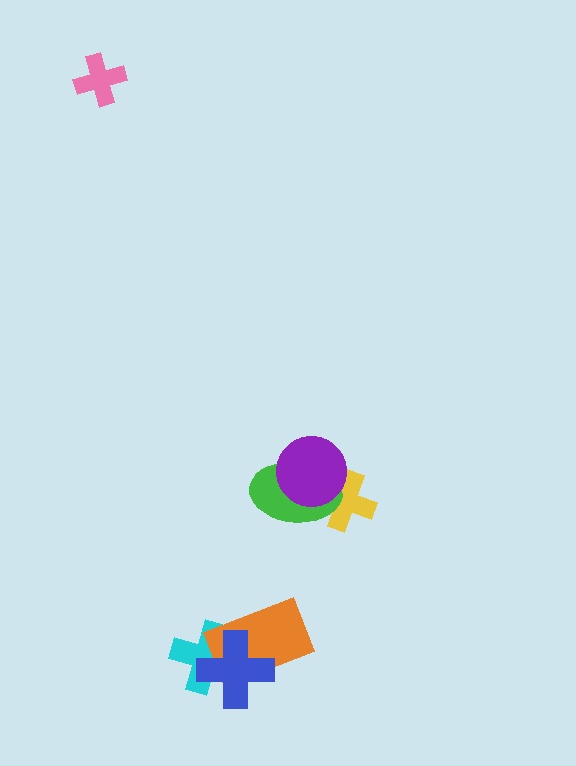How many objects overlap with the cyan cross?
2 objects overlap with the cyan cross.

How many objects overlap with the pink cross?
0 objects overlap with the pink cross.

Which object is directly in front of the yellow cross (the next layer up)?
The green ellipse is directly in front of the yellow cross.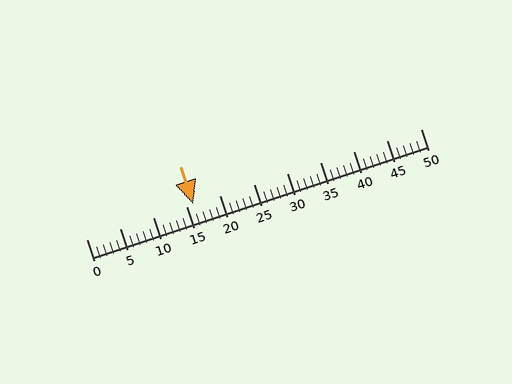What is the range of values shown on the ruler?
The ruler shows values from 0 to 50.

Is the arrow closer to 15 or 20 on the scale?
The arrow is closer to 15.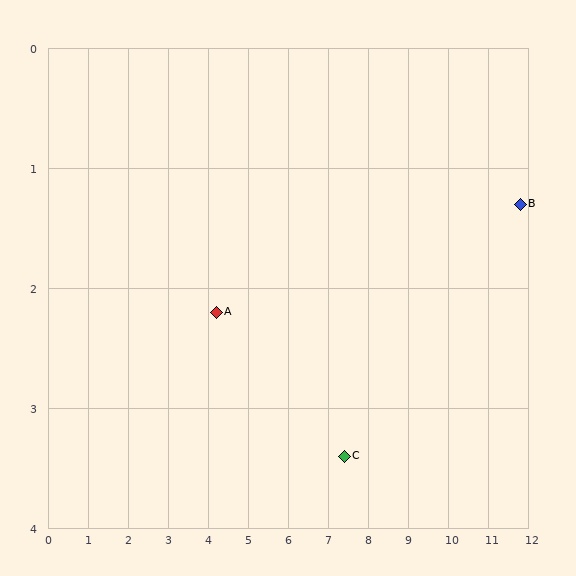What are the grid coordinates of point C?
Point C is at approximately (7.4, 3.4).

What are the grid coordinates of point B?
Point B is at approximately (11.8, 1.3).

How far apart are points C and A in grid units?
Points C and A are about 3.4 grid units apart.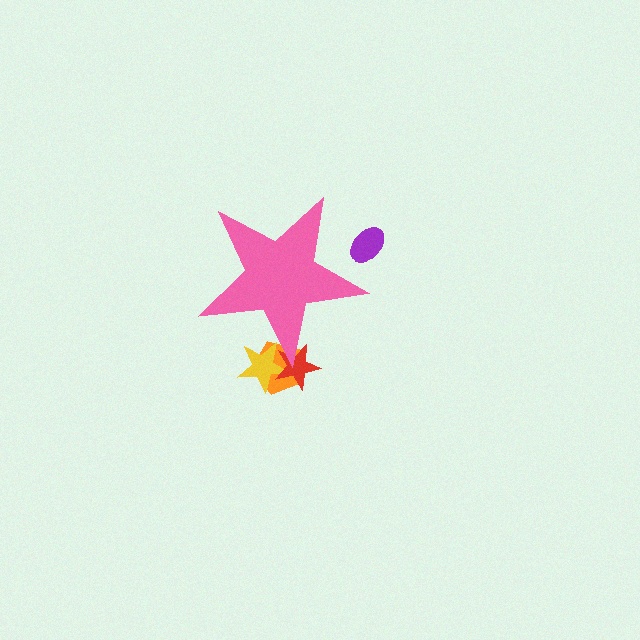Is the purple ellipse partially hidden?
Yes, the purple ellipse is partially hidden behind the pink star.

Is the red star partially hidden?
Yes, the red star is partially hidden behind the pink star.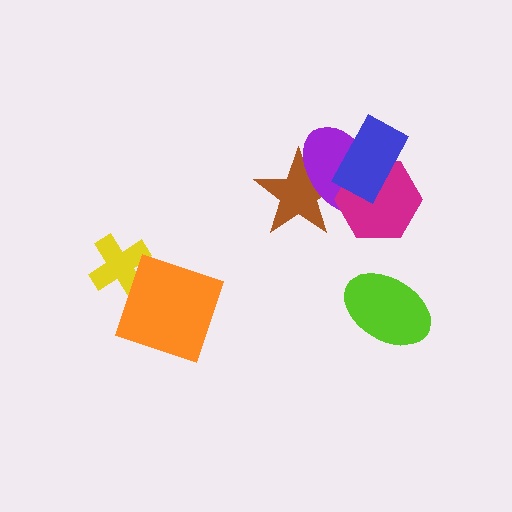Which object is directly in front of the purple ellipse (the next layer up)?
The magenta hexagon is directly in front of the purple ellipse.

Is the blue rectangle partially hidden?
No, no other shape covers it.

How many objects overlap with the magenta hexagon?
3 objects overlap with the magenta hexagon.